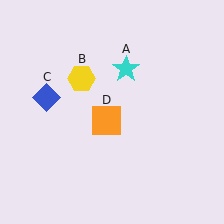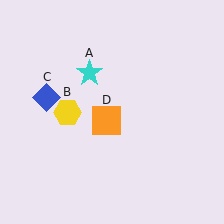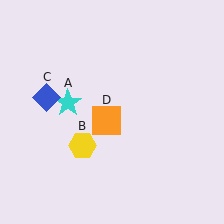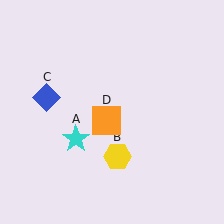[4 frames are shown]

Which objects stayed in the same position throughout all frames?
Blue diamond (object C) and orange square (object D) remained stationary.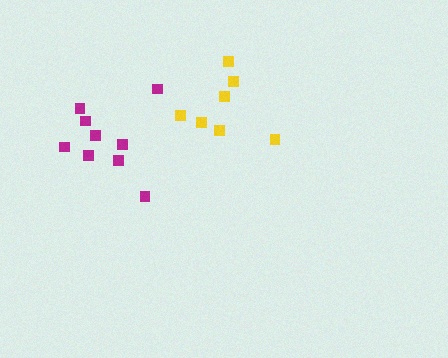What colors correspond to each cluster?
The clusters are colored: yellow, magenta.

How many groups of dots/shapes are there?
There are 2 groups.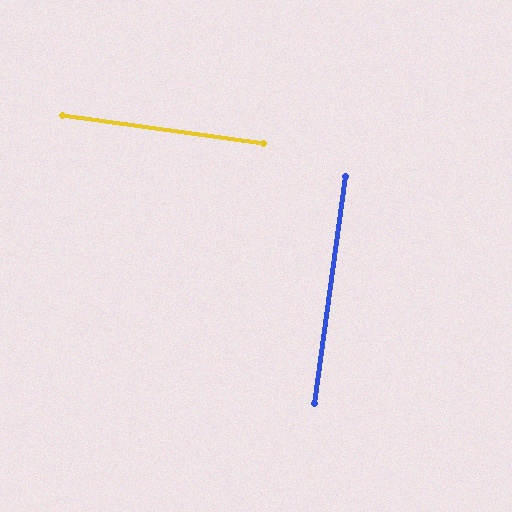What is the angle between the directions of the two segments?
Approximately 90 degrees.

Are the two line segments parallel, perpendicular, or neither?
Perpendicular — they meet at approximately 90°.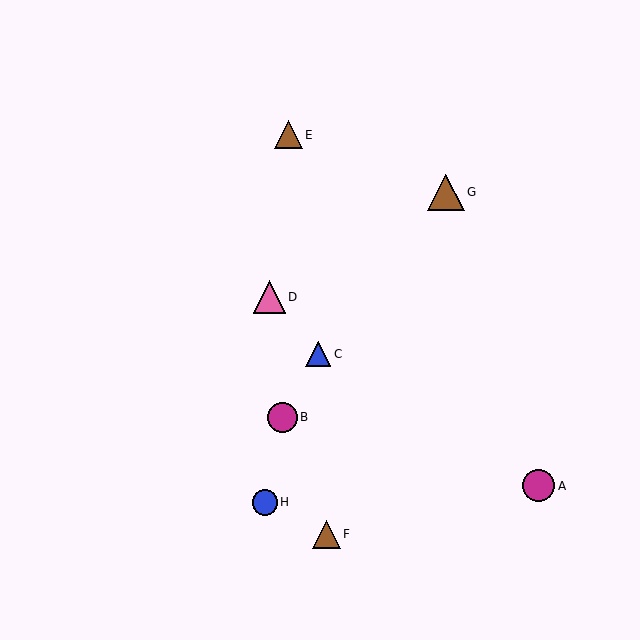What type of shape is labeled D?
Shape D is a pink triangle.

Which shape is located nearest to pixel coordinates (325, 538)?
The brown triangle (labeled F) at (326, 534) is nearest to that location.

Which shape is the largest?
The brown triangle (labeled G) is the largest.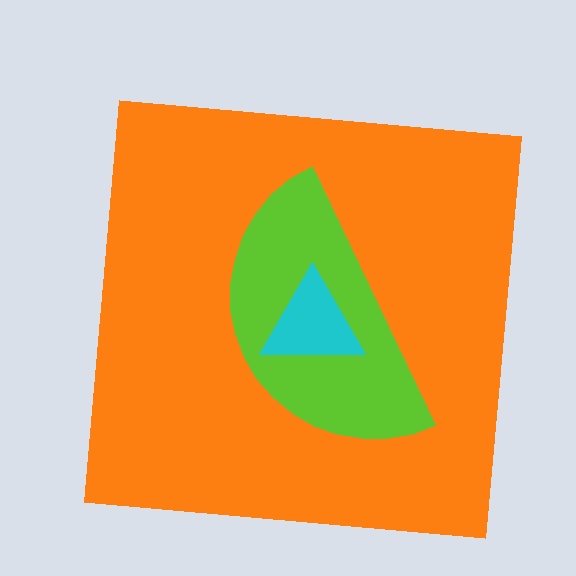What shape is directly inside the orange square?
The lime semicircle.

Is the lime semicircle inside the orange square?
Yes.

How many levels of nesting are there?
3.